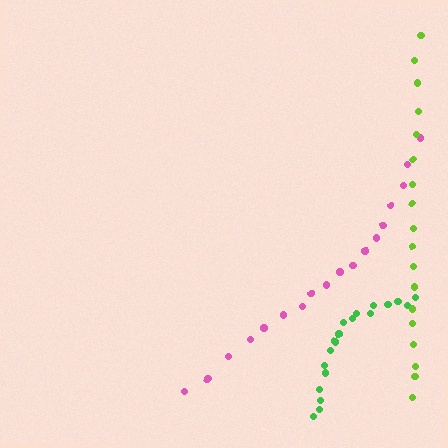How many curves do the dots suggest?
There are 3 distinct paths.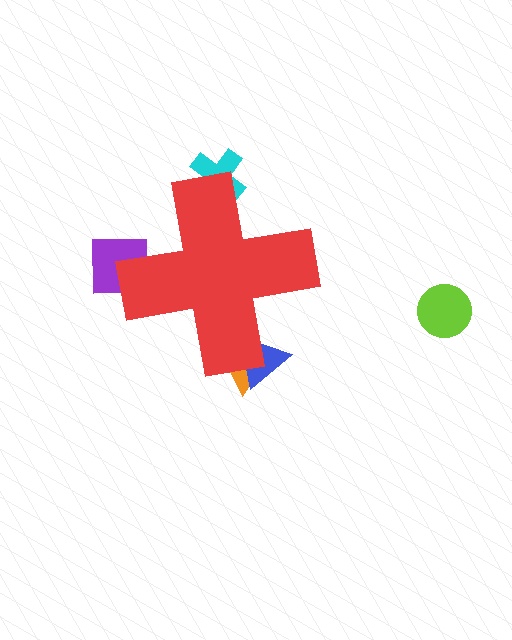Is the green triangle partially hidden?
Yes, the green triangle is partially hidden behind the red cross.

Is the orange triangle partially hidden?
Yes, the orange triangle is partially hidden behind the red cross.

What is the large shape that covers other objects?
A red cross.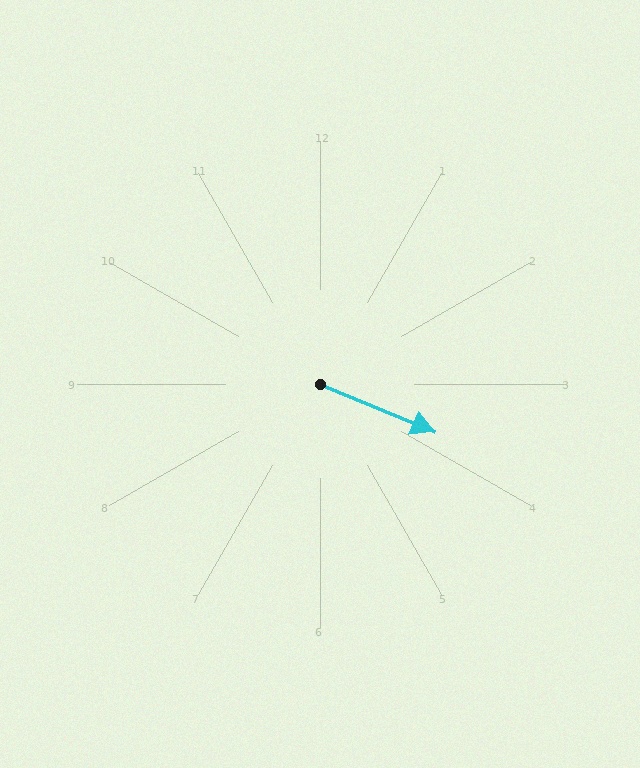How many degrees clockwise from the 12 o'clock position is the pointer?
Approximately 113 degrees.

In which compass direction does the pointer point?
Southeast.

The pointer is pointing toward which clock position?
Roughly 4 o'clock.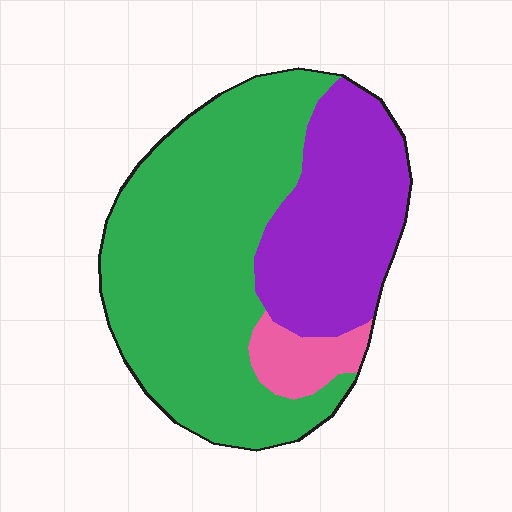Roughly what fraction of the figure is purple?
Purple takes up between a sixth and a third of the figure.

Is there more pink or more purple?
Purple.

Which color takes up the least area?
Pink, at roughly 5%.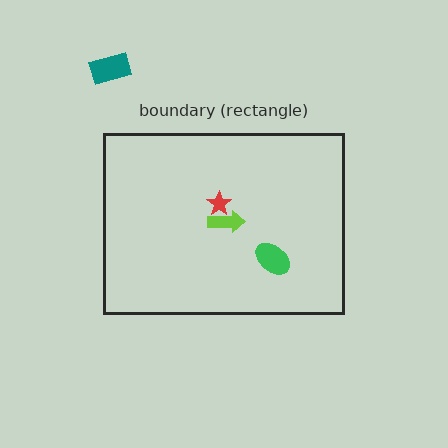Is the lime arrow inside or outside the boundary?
Inside.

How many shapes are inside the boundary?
3 inside, 1 outside.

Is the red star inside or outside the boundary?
Inside.